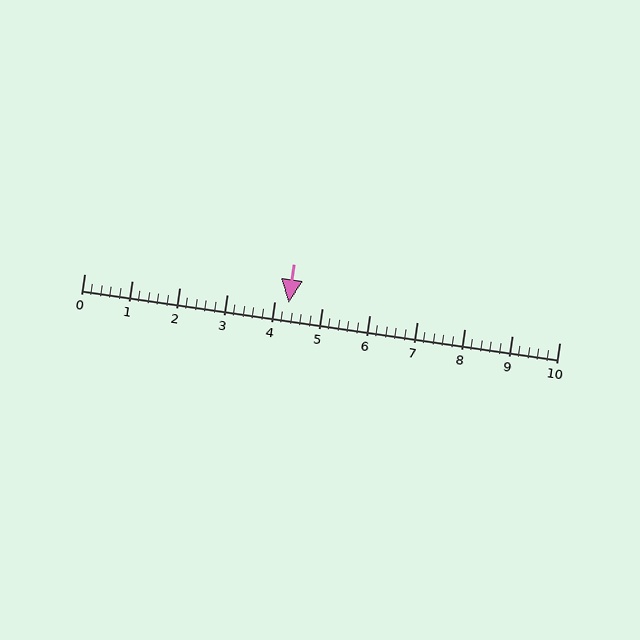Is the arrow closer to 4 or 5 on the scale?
The arrow is closer to 4.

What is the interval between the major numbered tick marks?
The major tick marks are spaced 1 units apart.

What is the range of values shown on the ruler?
The ruler shows values from 0 to 10.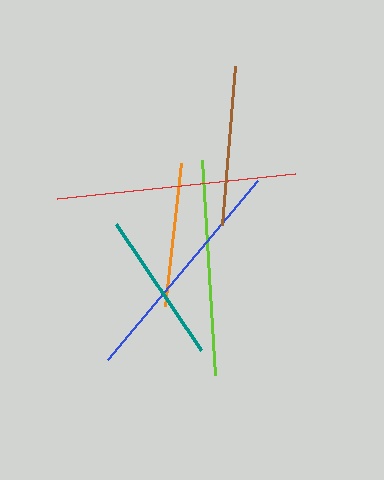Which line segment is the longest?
The red line is the longest at approximately 239 pixels.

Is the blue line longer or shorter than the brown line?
The blue line is longer than the brown line.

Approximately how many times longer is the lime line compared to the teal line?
The lime line is approximately 1.4 times the length of the teal line.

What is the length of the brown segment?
The brown segment is approximately 160 pixels long.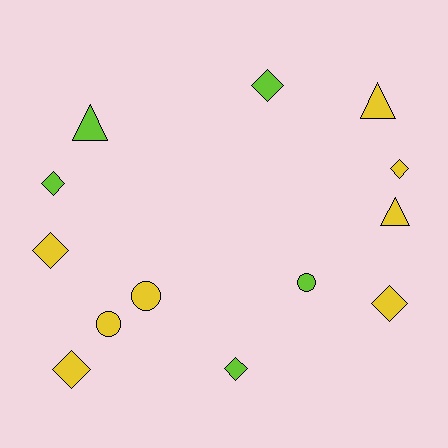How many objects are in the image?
There are 13 objects.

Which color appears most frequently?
Yellow, with 8 objects.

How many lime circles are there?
There is 1 lime circle.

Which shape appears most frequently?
Diamond, with 7 objects.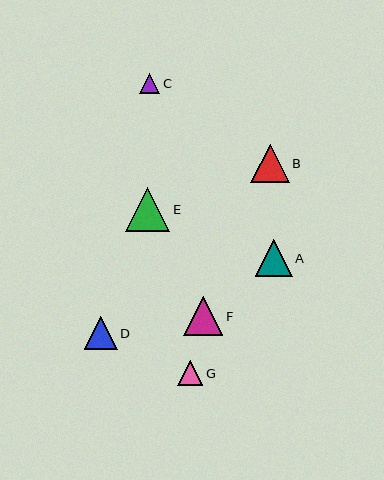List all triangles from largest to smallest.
From largest to smallest: E, F, B, A, D, G, C.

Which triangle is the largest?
Triangle E is the largest with a size of approximately 44 pixels.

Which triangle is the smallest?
Triangle C is the smallest with a size of approximately 20 pixels.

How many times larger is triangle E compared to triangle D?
Triangle E is approximately 1.3 times the size of triangle D.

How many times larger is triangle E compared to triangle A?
Triangle E is approximately 1.2 times the size of triangle A.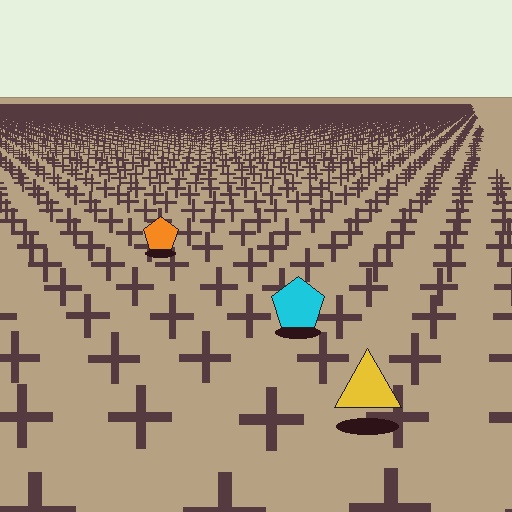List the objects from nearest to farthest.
From nearest to farthest: the yellow triangle, the cyan pentagon, the orange pentagon.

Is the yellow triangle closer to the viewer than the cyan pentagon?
Yes. The yellow triangle is closer — you can tell from the texture gradient: the ground texture is coarser near it.